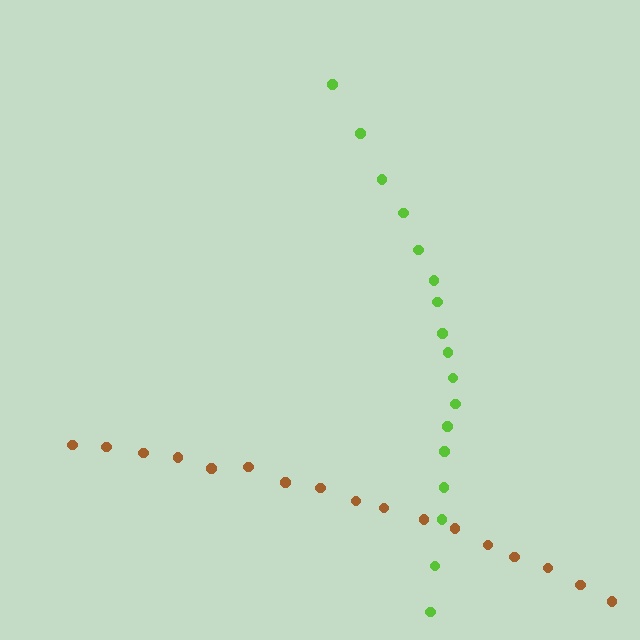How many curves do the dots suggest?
There are 2 distinct paths.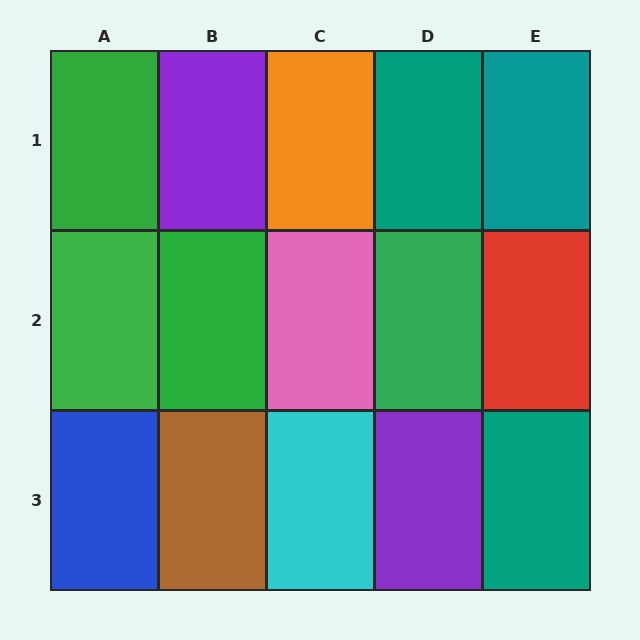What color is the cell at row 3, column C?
Cyan.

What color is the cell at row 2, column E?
Red.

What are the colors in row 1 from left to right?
Green, purple, orange, teal, teal.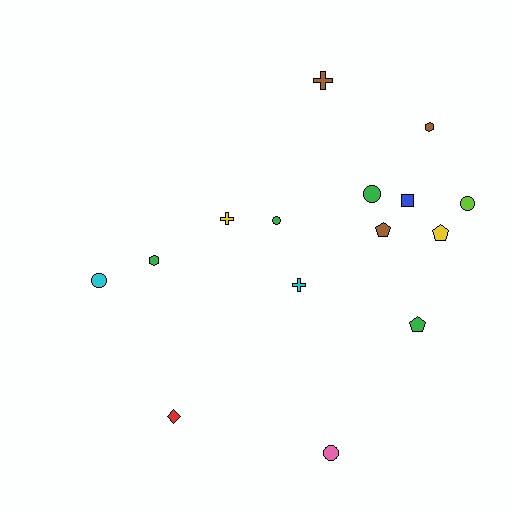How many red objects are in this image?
There is 1 red object.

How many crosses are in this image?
There are 3 crosses.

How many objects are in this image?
There are 15 objects.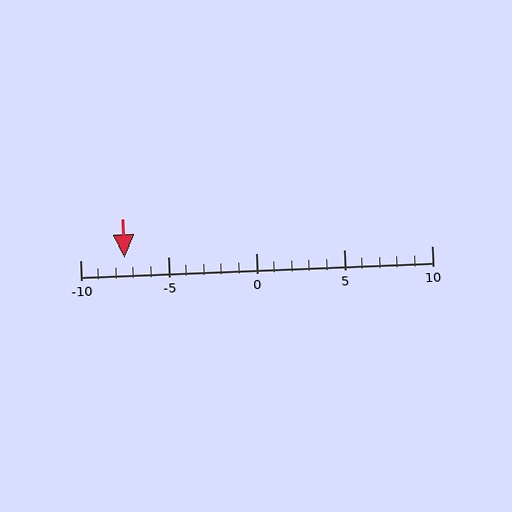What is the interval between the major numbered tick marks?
The major tick marks are spaced 5 units apart.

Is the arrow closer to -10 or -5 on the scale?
The arrow is closer to -5.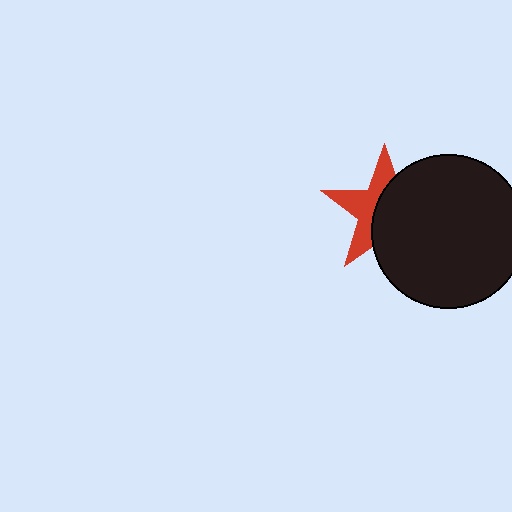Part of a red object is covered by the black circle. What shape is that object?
It is a star.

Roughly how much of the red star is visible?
A small part of it is visible (roughly 45%).